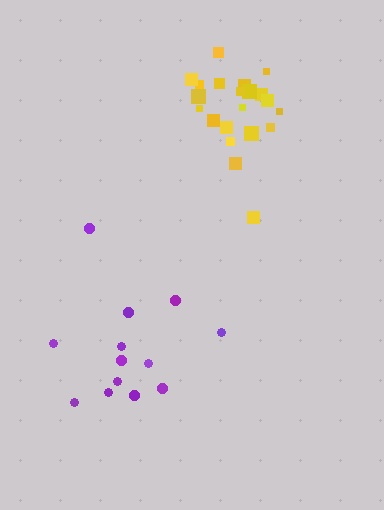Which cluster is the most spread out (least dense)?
Purple.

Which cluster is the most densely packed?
Yellow.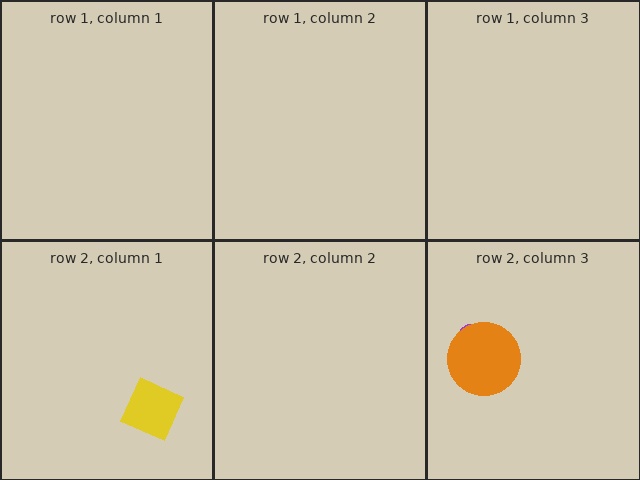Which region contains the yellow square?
The row 2, column 1 region.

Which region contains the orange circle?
The row 2, column 3 region.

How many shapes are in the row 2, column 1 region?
1.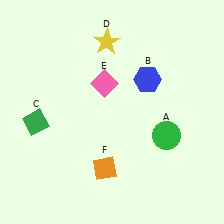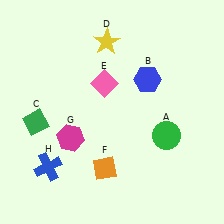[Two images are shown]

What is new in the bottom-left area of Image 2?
A blue cross (H) was added in the bottom-left area of Image 2.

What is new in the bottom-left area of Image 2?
A magenta hexagon (G) was added in the bottom-left area of Image 2.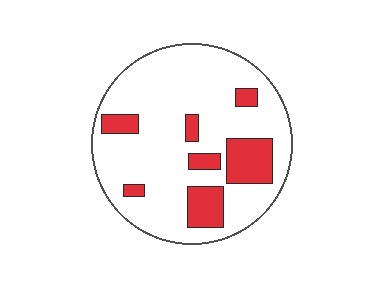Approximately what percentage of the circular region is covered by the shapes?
Approximately 20%.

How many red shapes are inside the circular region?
7.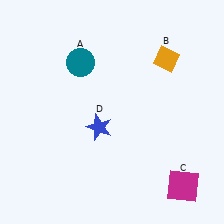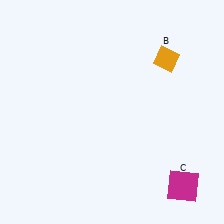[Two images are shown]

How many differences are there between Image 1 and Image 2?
There are 2 differences between the two images.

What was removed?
The blue star (D), the teal circle (A) were removed in Image 2.